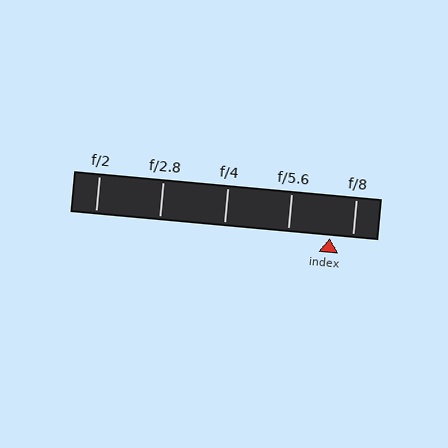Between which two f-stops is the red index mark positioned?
The index mark is between f/5.6 and f/8.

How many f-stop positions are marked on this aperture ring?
There are 5 f-stop positions marked.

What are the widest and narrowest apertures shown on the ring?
The widest aperture shown is f/2 and the narrowest is f/8.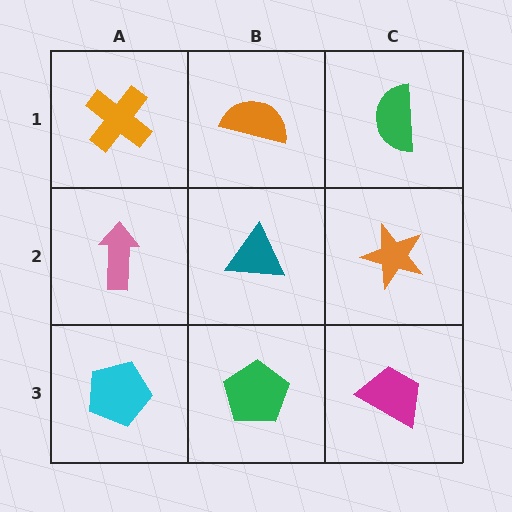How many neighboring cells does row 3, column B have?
3.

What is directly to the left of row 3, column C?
A green pentagon.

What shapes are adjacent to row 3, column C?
An orange star (row 2, column C), a green pentagon (row 3, column B).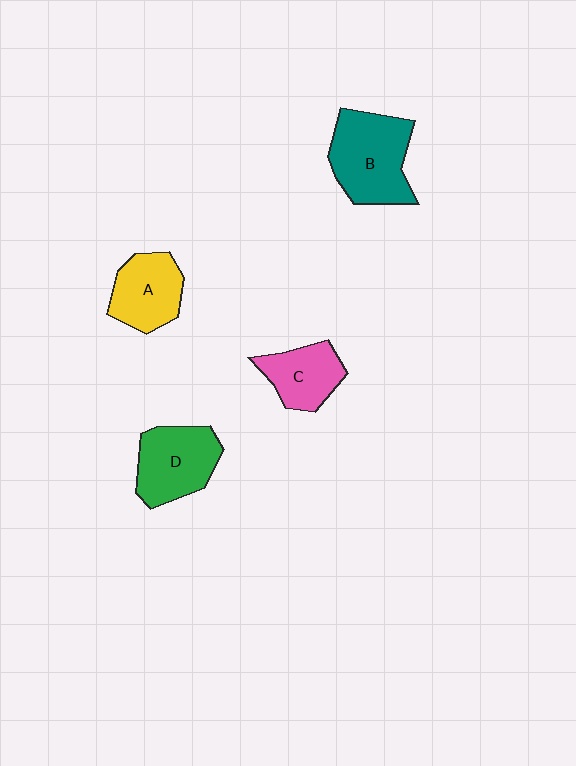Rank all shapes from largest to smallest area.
From largest to smallest: B (teal), D (green), A (yellow), C (pink).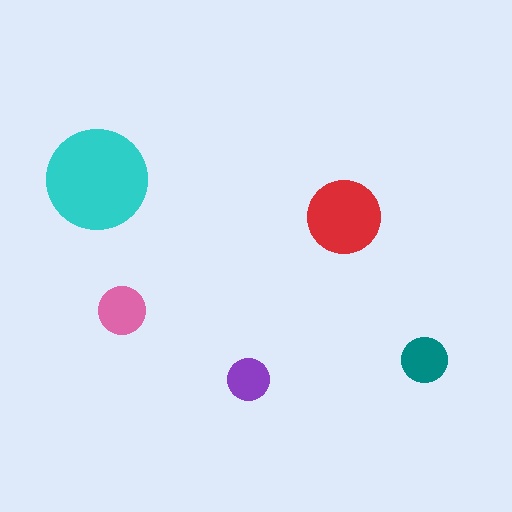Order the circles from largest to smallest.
the cyan one, the red one, the pink one, the teal one, the purple one.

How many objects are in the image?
There are 5 objects in the image.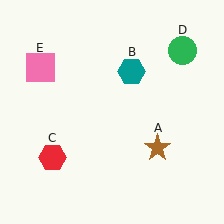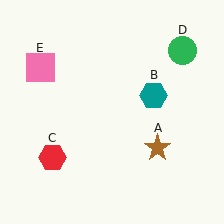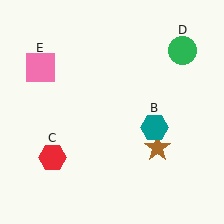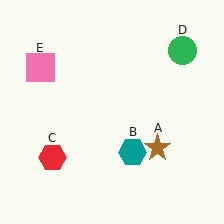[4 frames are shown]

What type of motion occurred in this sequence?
The teal hexagon (object B) rotated clockwise around the center of the scene.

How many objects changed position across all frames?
1 object changed position: teal hexagon (object B).